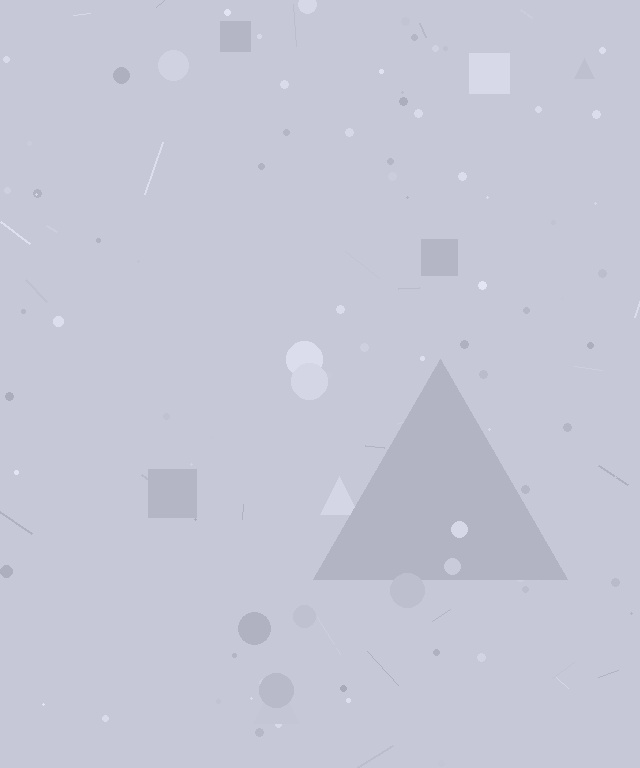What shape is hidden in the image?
A triangle is hidden in the image.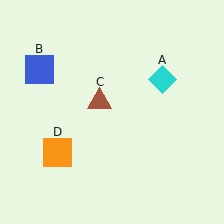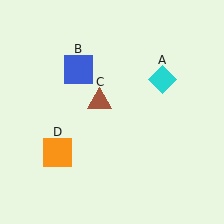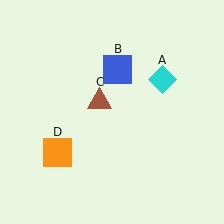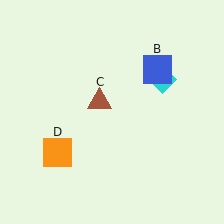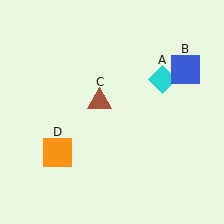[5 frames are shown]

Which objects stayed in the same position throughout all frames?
Cyan diamond (object A) and brown triangle (object C) and orange square (object D) remained stationary.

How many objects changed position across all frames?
1 object changed position: blue square (object B).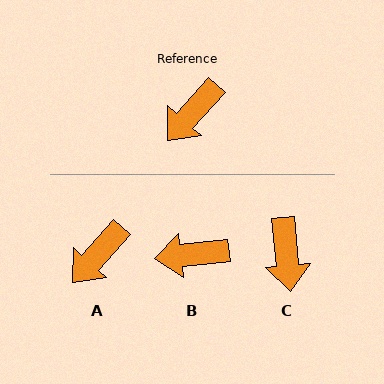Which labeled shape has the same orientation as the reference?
A.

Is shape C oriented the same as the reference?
No, it is off by about 48 degrees.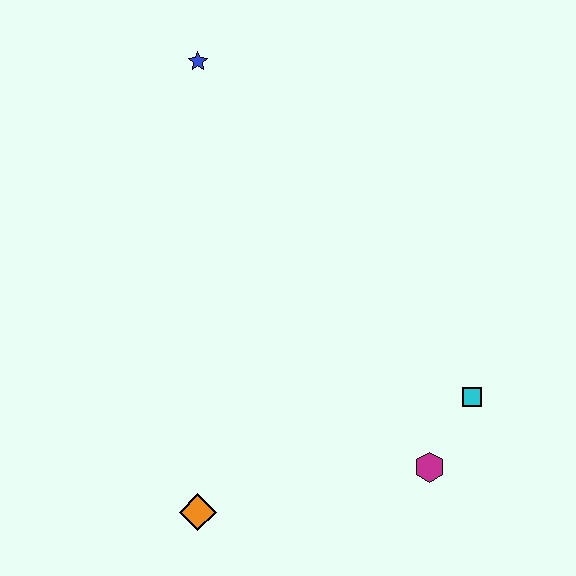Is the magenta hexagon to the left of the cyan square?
Yes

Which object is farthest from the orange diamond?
The blue star is farthest from the orange diamond.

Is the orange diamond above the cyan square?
No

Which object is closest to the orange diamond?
The magenta hexagon is closest to the orange diamond.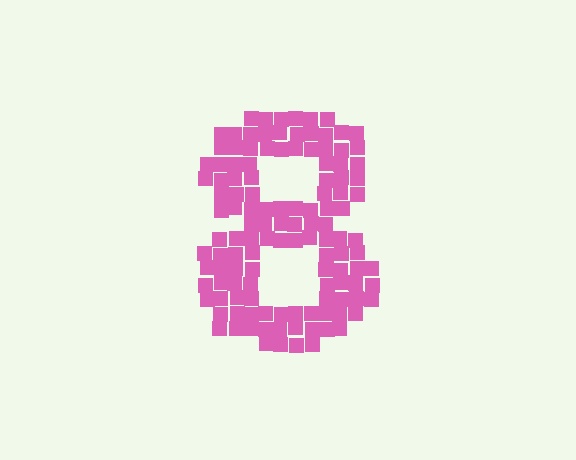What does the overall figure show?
The overall figure shows the digit 8.